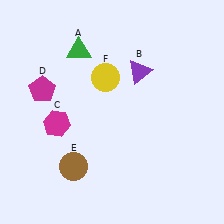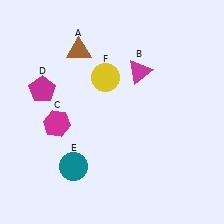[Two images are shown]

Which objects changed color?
A changed from green to brown. B changed from purple to magenta. E changed from brown to teal.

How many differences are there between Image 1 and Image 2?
There are 3 differences between the two images.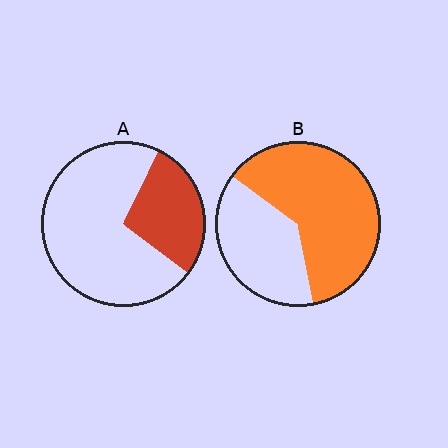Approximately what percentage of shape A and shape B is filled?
A is approximately 30% and B is approximately 60%.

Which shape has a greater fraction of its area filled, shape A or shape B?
Shape B.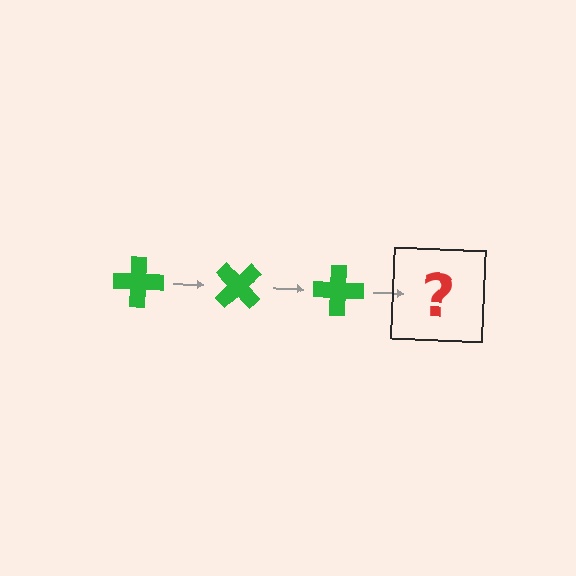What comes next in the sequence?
The next element should be a green cross rotated 135 degrees.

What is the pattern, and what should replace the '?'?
The pattern is that the cross rotates 45 degrees each step. The '?' should be a green cross rotated 135 degrees.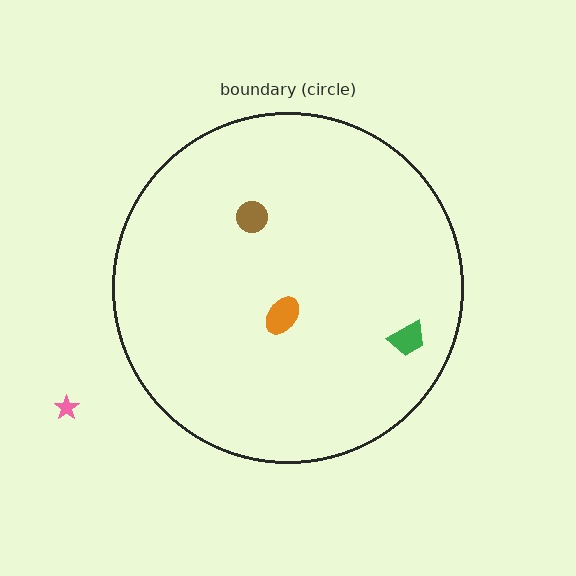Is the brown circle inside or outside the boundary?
Inside.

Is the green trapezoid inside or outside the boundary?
Inside.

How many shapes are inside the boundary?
3 inside, 1 outside.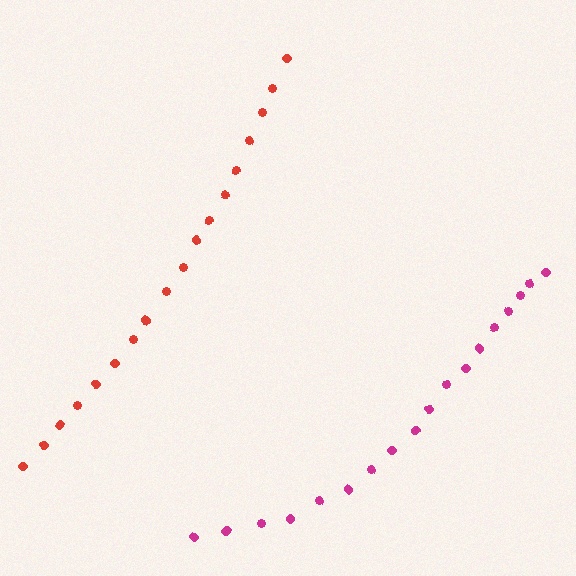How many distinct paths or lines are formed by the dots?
There are 2 distinct paths.